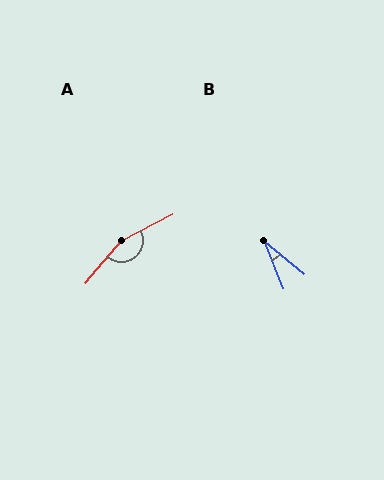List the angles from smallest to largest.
B (29°), A (157°).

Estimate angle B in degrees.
Approximately 29 degrees.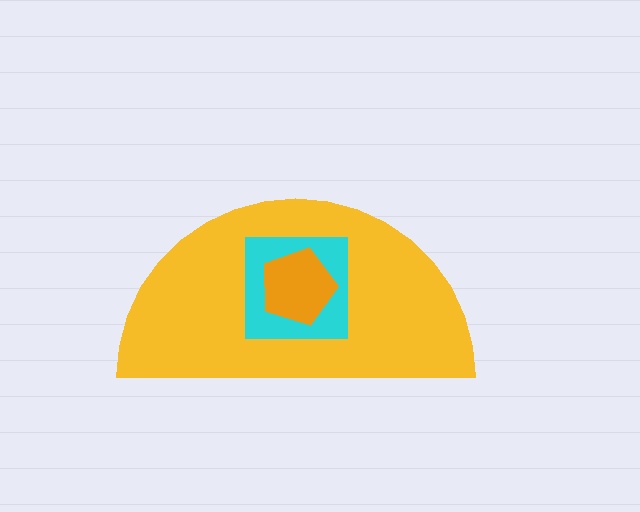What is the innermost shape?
The orange pentagon.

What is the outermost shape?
The yellow semicircle.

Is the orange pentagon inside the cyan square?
Yes.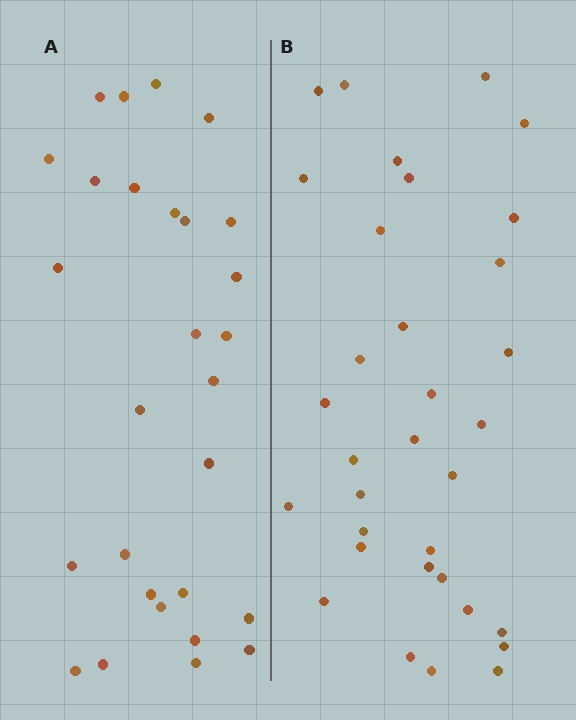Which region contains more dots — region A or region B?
Region B (the right region) has more dots.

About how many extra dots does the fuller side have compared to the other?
Region B has about 5 more dots than region A.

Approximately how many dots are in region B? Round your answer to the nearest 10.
About 30 dots. (The exact count is 33, which rounds to 30.)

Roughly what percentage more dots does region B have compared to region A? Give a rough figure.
About 20% more.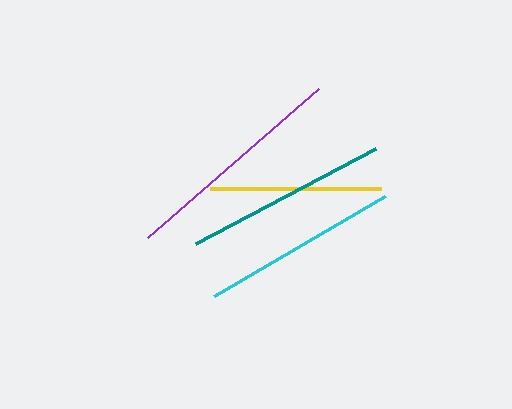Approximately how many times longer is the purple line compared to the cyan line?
The purple line is approximately 1.1 times the length of the cyan line.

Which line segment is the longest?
The purple line is the longest at approximately 227 pixels.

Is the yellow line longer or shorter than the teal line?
The teal line is longer than the yellow line.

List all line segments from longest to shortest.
From longest to shortest: purple, teal, cyan, yellow.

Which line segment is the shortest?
The yellow line is the shortest at approximately 171 pixels.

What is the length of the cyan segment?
The cyan segment is approximately 198 pixels long.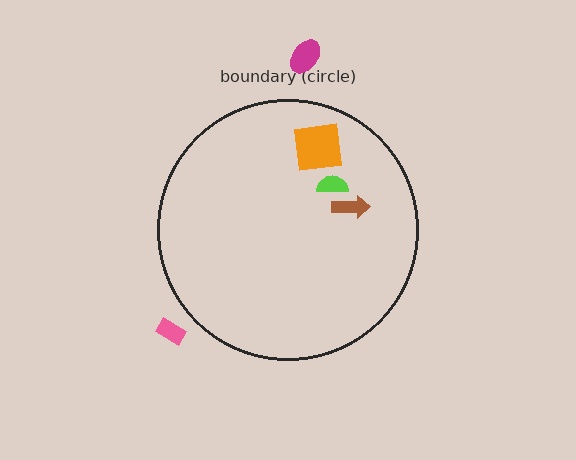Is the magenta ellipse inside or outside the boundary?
Outside.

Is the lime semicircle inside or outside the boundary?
Inside.